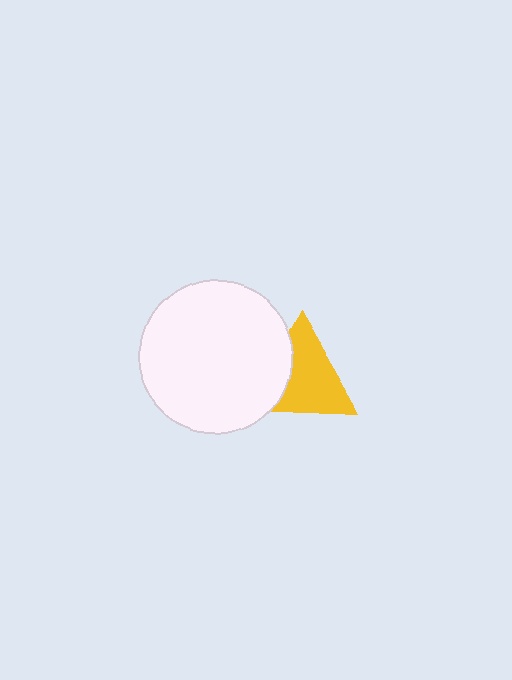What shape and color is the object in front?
The object in front is a white circle.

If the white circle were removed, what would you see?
You would see the complete yellow triangle.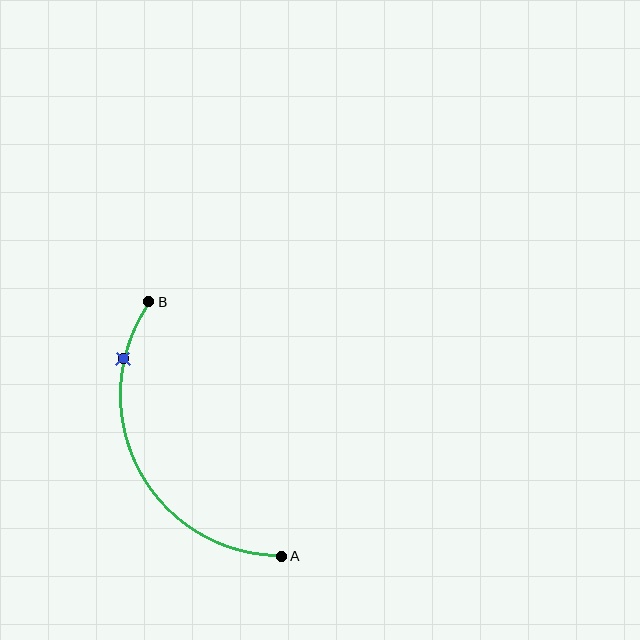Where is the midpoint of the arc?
The arc midpoint is the point on the curve farthest from the straight line joining A and B. It sits to the left of that line.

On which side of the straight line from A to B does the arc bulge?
The arc bulges to the left of the straight line connecting A and B.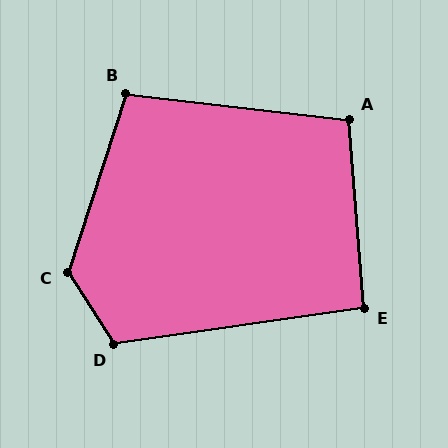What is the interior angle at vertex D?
Approximately 114 degrees (obtuse).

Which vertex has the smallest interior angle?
E, at approximately 94 degrees.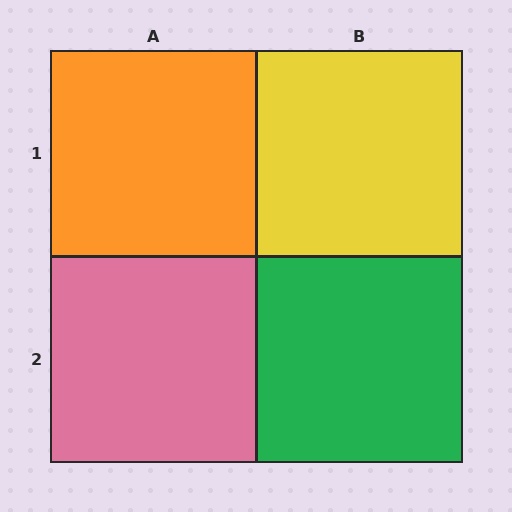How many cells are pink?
1 cell is pink.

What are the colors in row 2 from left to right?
Pink, green.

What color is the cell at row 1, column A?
Orange.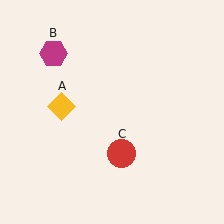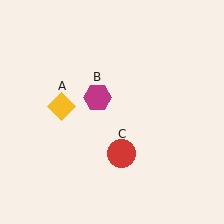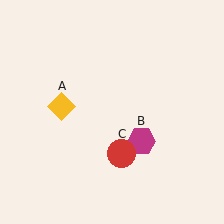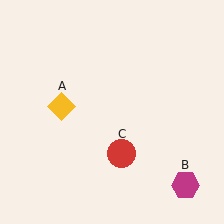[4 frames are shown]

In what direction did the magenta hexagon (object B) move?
The magenta hexagon (object B) moved down and to the right.